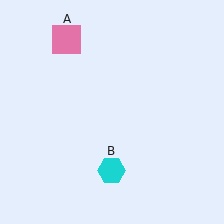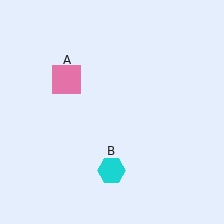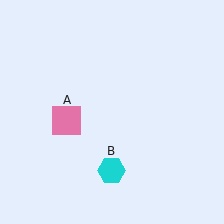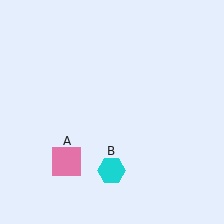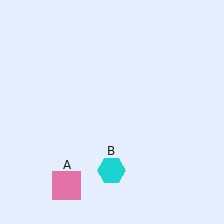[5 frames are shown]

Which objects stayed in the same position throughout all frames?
Cyan hexagon (object B) remained stationary.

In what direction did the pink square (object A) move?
The pink square (object A) moved down.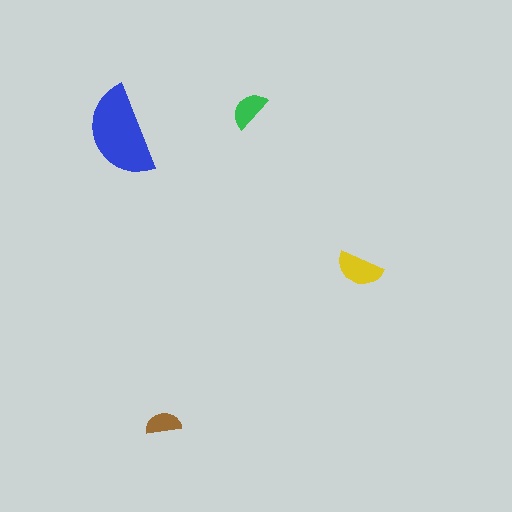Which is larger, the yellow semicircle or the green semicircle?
The yellow one.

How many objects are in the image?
There are 4 objects in the image.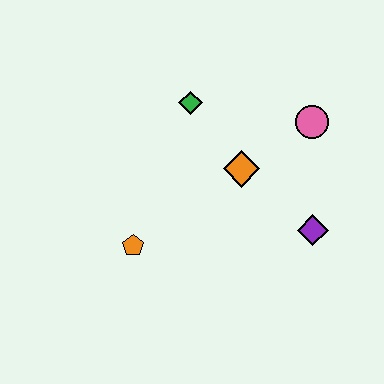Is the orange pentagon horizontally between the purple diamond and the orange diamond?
No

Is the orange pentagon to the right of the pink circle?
No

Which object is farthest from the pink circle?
The orange pentagon is farthest from the pink circle.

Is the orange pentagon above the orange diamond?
No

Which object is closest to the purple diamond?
The orange diamond is closest to the purple diamond.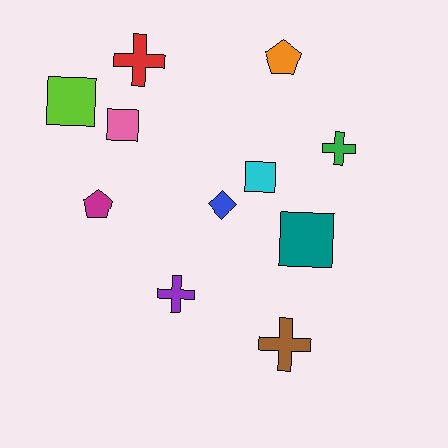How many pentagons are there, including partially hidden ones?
There are 2 pentagons.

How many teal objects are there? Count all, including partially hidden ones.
There is 1 teal object.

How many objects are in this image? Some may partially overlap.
There are 11 objects.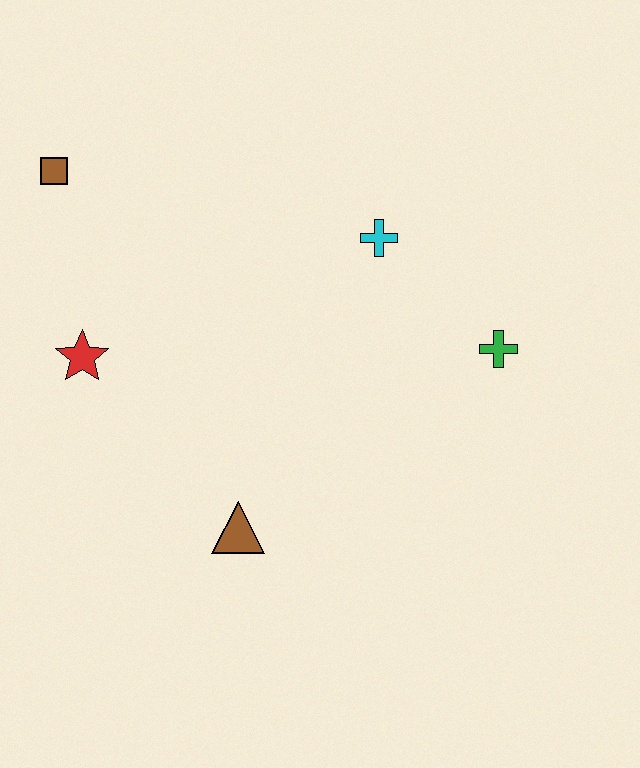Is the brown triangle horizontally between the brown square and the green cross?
Yes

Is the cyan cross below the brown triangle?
No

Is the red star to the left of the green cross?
Yes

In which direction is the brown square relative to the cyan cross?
The brown square is to the left of the cyan cross.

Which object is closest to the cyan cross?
The green cross is closest to the cyan cross.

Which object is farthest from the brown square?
The green cross is farthest from the brown square.